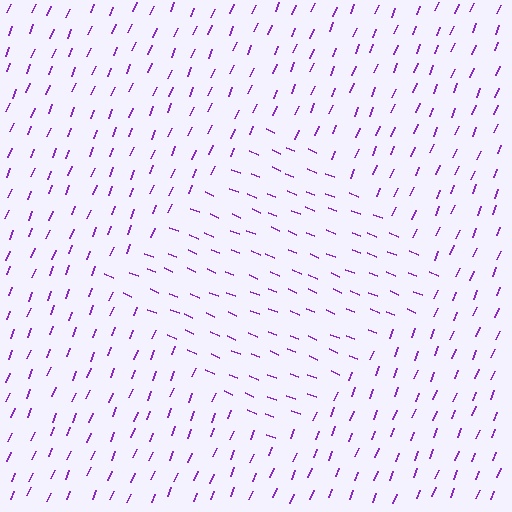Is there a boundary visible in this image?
Yes, there is a texture boundary formed by a change in line orientation.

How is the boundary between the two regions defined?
The boundary is defined purely by a change in line orientation (approximately 90 degrees difference). All lines are the same color and thickness.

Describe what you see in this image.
The image is filled with small purple line segments. A diamond region in the image has lines oriented differently from the surrounding lines, creating a visible texture boundary.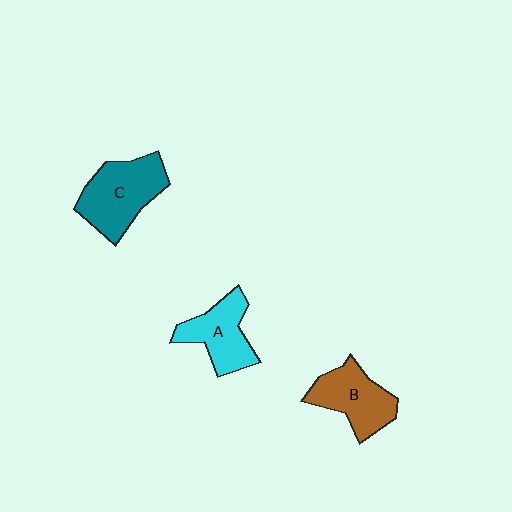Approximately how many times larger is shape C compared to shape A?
Approximately 1.3 times.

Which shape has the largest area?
Shape C (teal).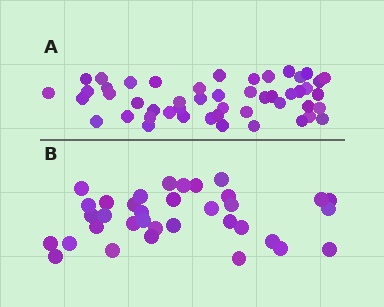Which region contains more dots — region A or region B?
Region A (the top region) has more dots.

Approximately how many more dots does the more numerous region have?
Region A has approximately 15 more dots than region B.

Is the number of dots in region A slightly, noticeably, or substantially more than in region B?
Region A has noticeably more, but not dramatically so. The ratio is roughly 1.4 to 1.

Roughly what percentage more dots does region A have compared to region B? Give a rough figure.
About 40% more.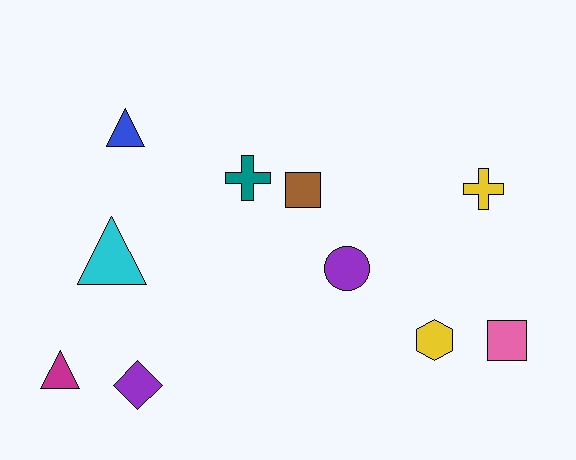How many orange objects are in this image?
There are no orange objects.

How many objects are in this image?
There are 10 objects.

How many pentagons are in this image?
There are no pentagons.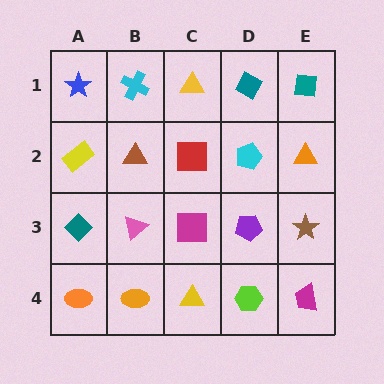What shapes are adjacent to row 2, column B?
A cyan cross (row 1, column B), a pink triangle (row 3, column B), a yellow rectangle (row 2, column A), a red square (row 2, column C).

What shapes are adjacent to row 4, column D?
A purple pentagon (row 3, column D), a yellow triangle (row 4, column C), a magenta trapezoid (row 4, column E).